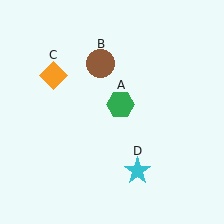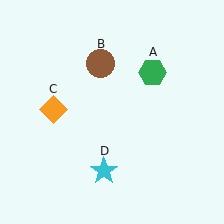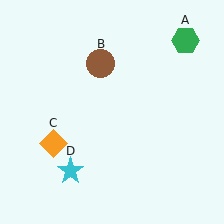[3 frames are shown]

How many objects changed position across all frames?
3 objects changed position: green hexagon (object A), orange diamond (object C), cyan star (object D).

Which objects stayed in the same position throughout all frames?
Brown circle (object B) remained stationary.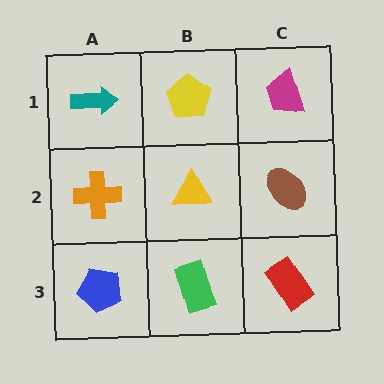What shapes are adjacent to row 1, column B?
A yellow triangle (row 2, column B), a teal arrow (row 1, column A), a magenta trapezoid (row 1, column C).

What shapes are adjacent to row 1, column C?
A brown ellipse (row 2, column C), a yellow pentagon (row 1, column B).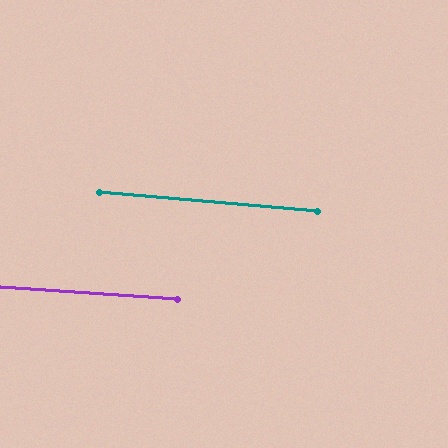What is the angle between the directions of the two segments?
Approximately 1 degree.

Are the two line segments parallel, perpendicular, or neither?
Parallel — their directions differ by only 0.8°.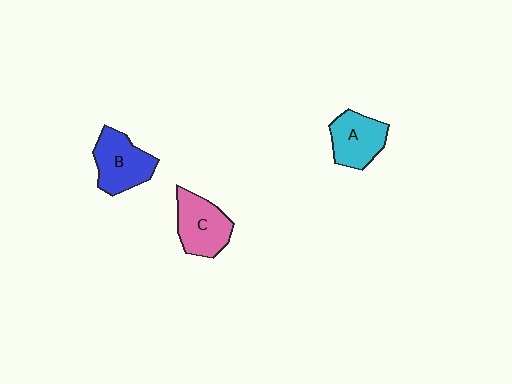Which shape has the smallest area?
Shape A (cyan).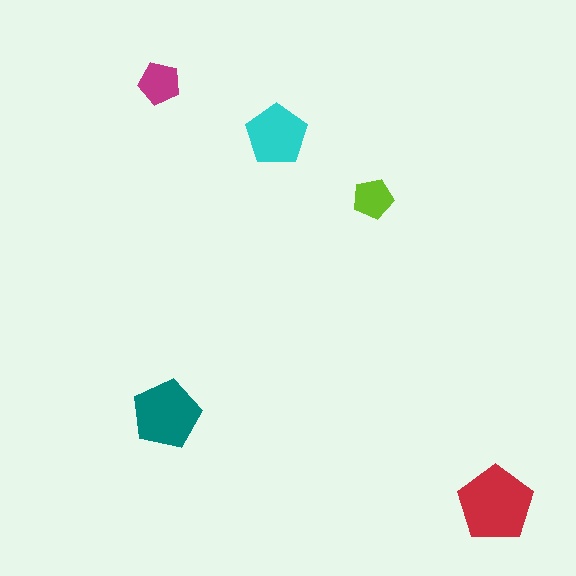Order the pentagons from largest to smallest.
the red one, the teal one, the cyan one, the magenta one, the lime one.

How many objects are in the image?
There are 5 objects in the image.